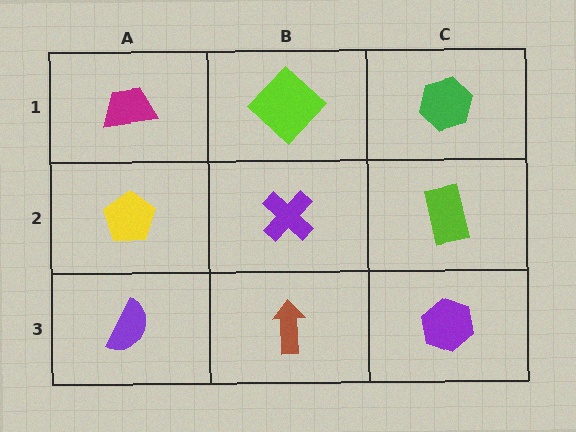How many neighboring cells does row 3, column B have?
3.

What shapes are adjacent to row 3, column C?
A lime rectangle (row 2, column C), a brown arrow (row 3, column B).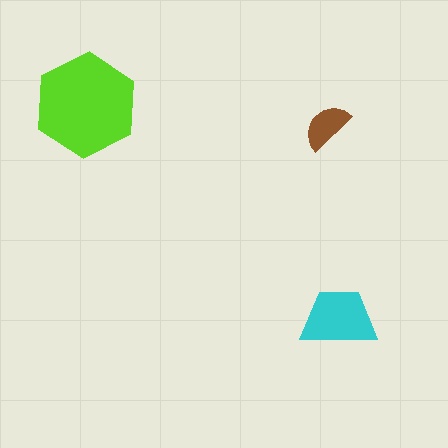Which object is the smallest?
The brown semicircle.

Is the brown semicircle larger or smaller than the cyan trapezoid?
Smaller.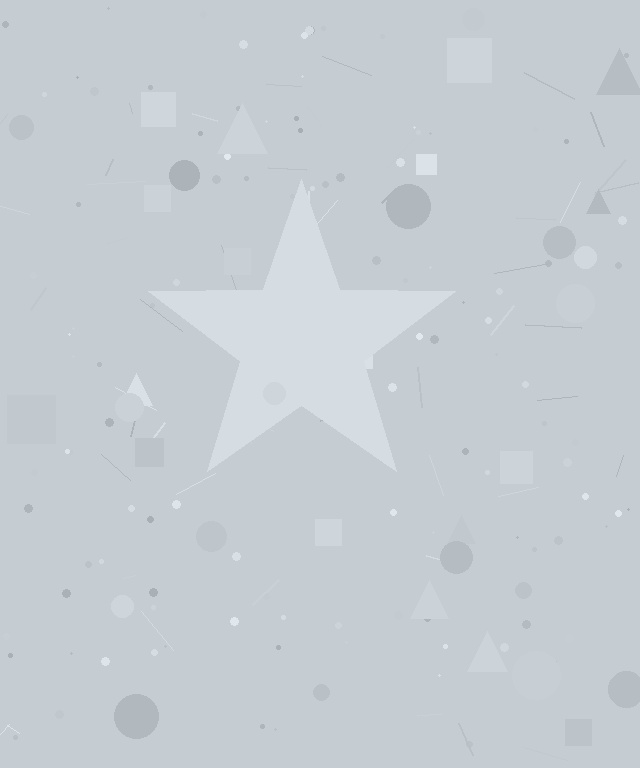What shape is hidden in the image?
A star is hidden in the image.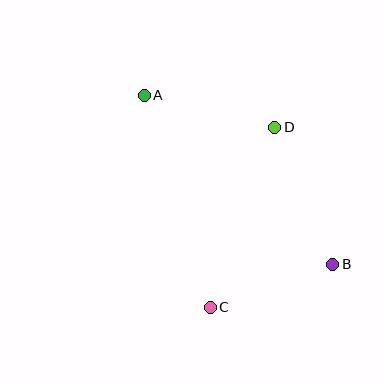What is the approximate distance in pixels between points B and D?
The distance between B and D is approximately 149 pixels.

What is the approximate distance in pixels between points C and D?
The distance between C and D is approximately 191 pixels.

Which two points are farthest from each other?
Points A and B are farthest from each other.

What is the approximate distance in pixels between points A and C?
The distance between A and C is approximately 222 pixels.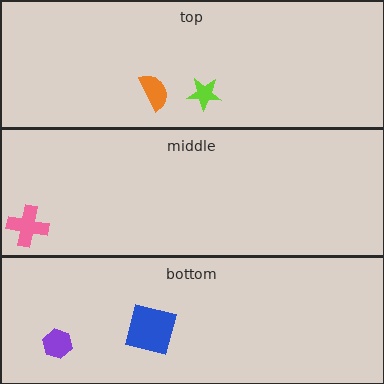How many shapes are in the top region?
2.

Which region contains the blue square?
The bottom region.